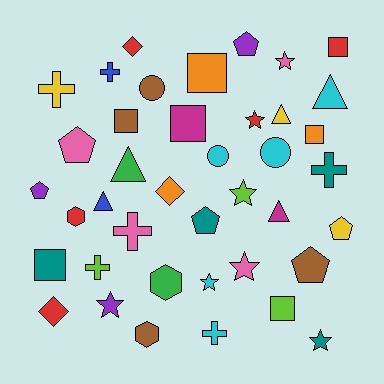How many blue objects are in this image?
There are 2 blue objects.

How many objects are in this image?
There are 40 objects.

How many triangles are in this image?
There are 5 triangles.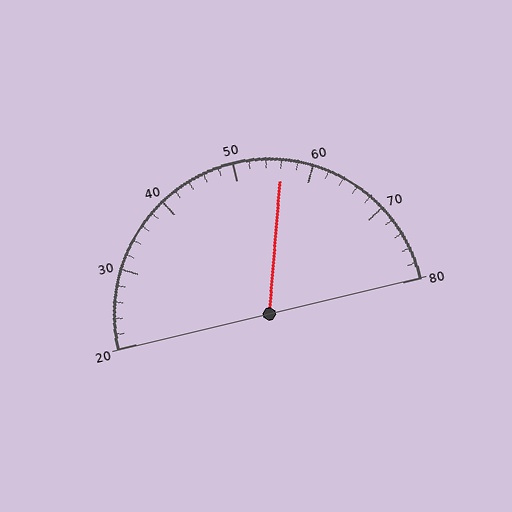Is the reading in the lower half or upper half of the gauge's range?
The reading is in the upper half of the range (20 to 80).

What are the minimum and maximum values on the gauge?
The gauge ranges from 20 to 80.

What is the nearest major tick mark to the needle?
The nearest major tick mark is 60.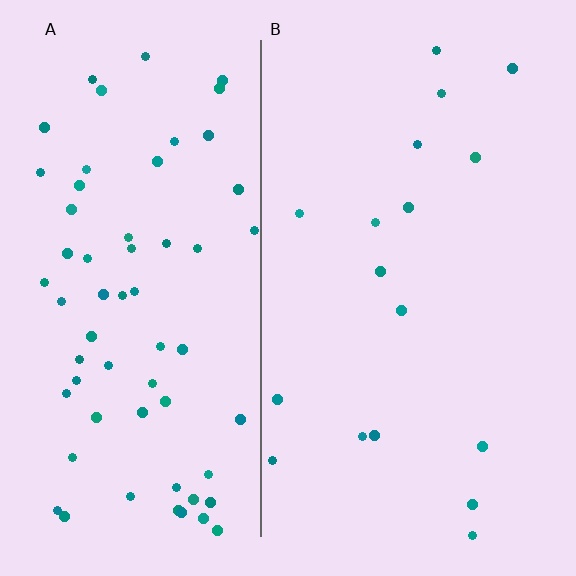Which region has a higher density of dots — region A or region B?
A (the left).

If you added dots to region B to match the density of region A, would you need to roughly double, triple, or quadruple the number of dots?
Approximately quadruple.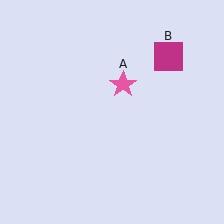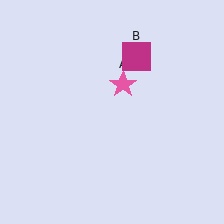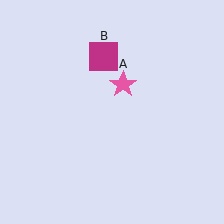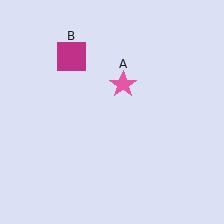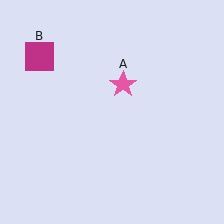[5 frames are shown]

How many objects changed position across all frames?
1 object changed position: magenta square (object B).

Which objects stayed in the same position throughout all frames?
Pink star (object A) remained stationary.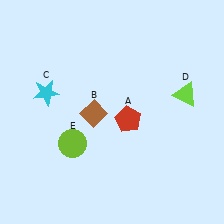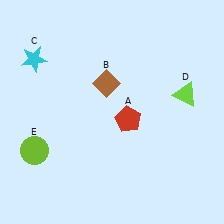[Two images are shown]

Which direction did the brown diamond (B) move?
The brown diamond (B) moved up.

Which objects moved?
The objects that moved are: the brown diamond (B), the cyan star (C), the lime circle (E).